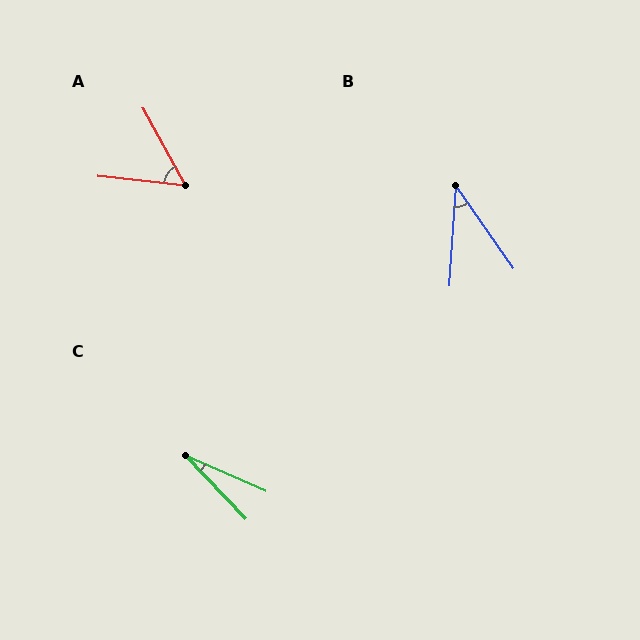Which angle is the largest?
A, at approximately 55 degrees.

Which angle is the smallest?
C, at approximately 22 degrees.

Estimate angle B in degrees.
Approximately 38 degrees.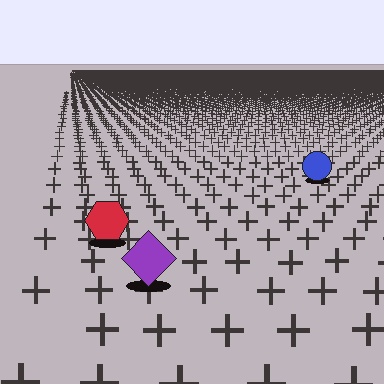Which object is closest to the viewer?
The purple diamond is closest. The texture marks near it are larger and more spread out.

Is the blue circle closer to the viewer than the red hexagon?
No. The red hexagon is closer — you can tell from the texture gradient: the ground texture is coarser near it.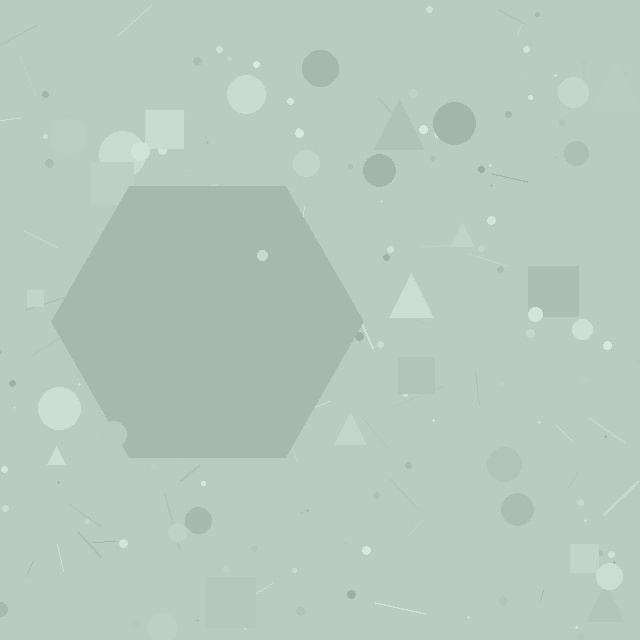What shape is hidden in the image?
A hexagon is hidden in the image.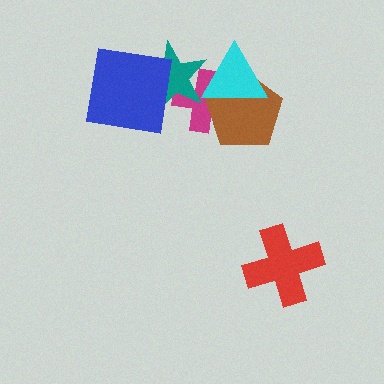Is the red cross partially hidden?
No, no other shape covers it.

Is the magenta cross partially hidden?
Yes, it is partially covered by another shape.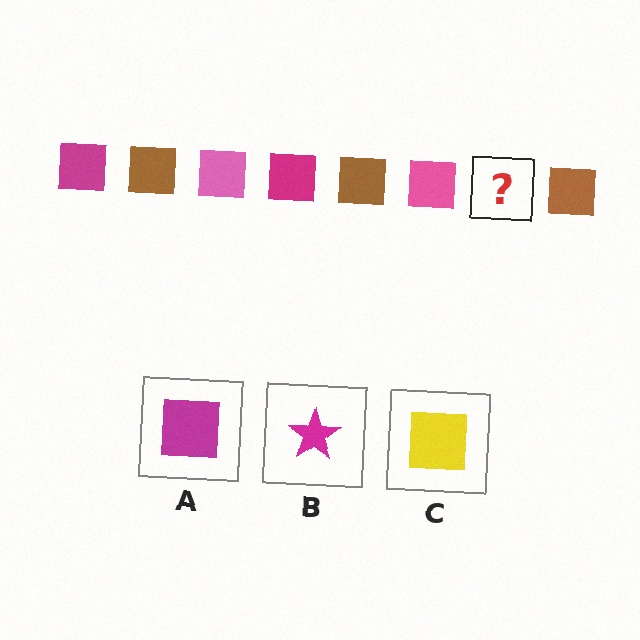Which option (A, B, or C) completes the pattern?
A.